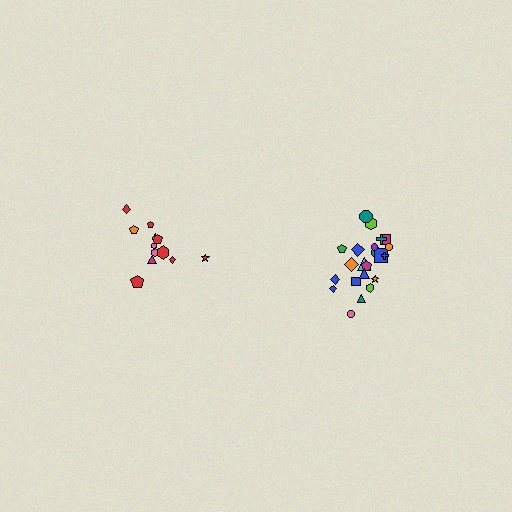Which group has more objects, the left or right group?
The right group.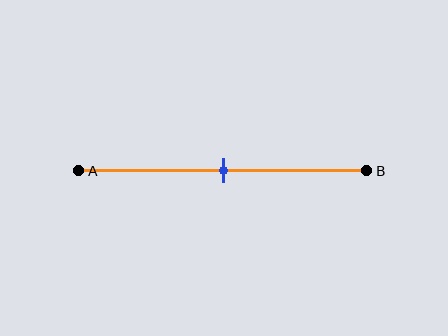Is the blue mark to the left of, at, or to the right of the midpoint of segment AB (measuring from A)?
The blue mark is approximately at the midpoint of segment AB.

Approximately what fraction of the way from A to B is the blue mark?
The blue mark is approximately 50% of the way from A to B.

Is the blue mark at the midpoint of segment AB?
Yes, the mark is approximately at the midpoint.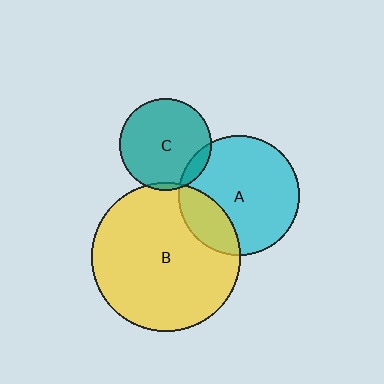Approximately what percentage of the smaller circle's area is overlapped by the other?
Approximately 10%.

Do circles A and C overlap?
Yes.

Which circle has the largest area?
Circle B (yellow).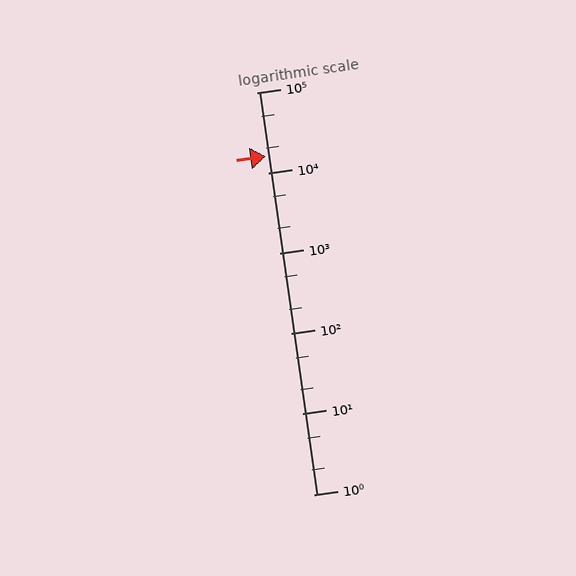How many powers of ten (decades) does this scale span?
The scale spans 5 decades, from 1 to 100000.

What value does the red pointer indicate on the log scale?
The pointer indicates approximately 16000.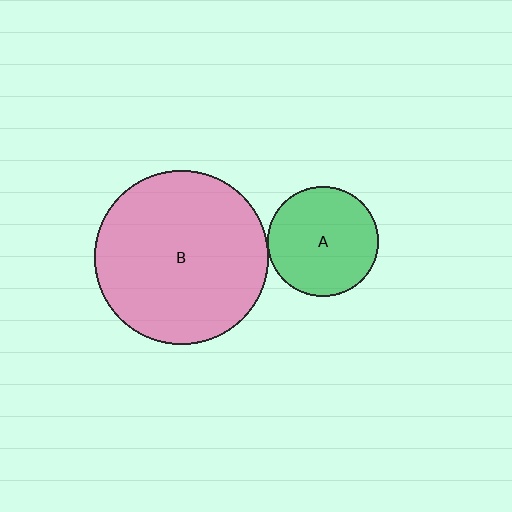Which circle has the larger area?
Circle B (pink).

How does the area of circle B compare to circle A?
Approximately 2.5 times.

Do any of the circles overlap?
No, none of the circles overlap.